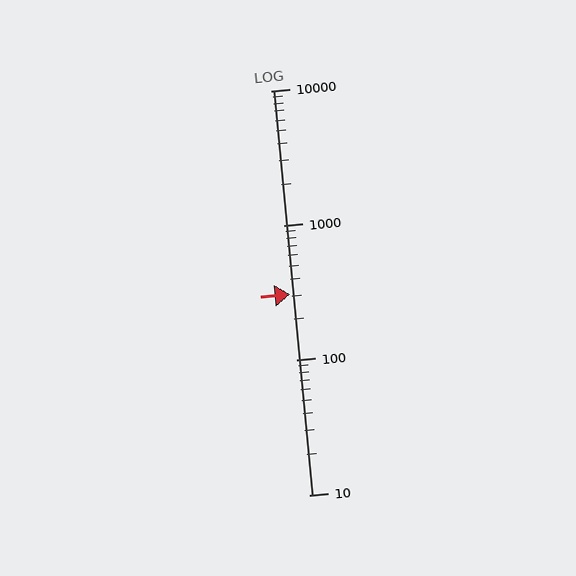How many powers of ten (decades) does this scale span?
The scale spans 3 decades, from 10 to 10000.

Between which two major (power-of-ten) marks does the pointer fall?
The pointer is between 100 and 1000.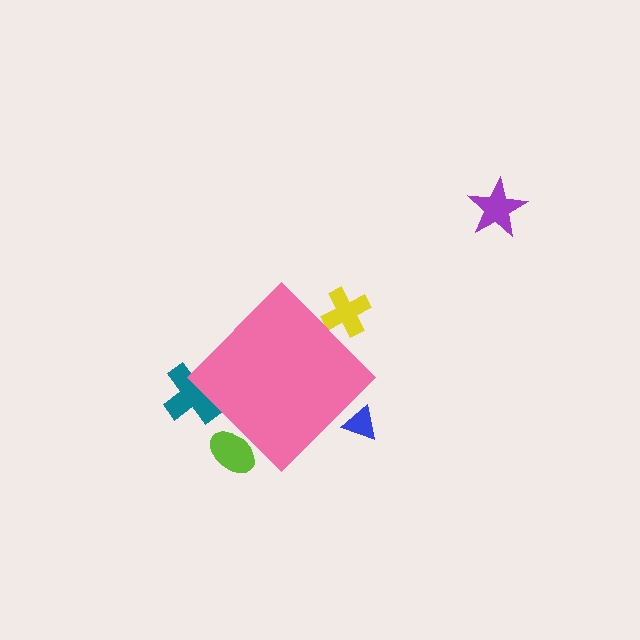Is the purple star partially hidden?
No, the purple star is fully visible.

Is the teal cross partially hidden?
Yes, the teal cross is partially hidden behind the pink diamond.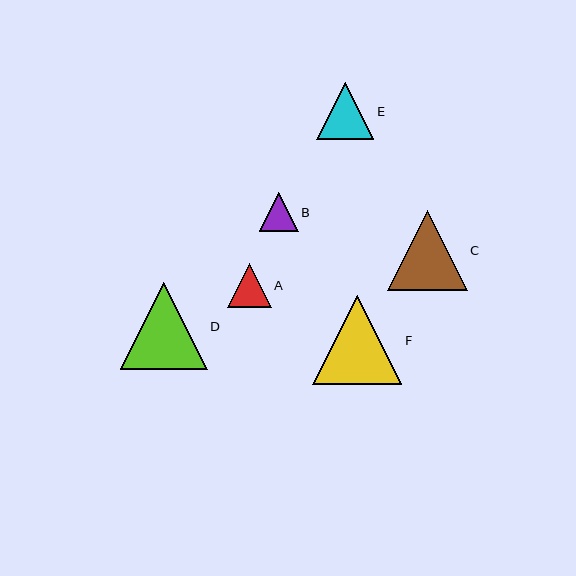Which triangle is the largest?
Triangle F is the largest with a size of approximately 89 pixels.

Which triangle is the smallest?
Triangle B is the smallest with a size of approximately 39 pixels.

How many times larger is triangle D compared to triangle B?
Triangle D is approximately 2.2 times the size of triangle B.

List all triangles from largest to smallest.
From largest to smallest: F, D, C, E, A, B.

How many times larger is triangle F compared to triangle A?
Triangle F is approximately 2.0 times the size of triangle A.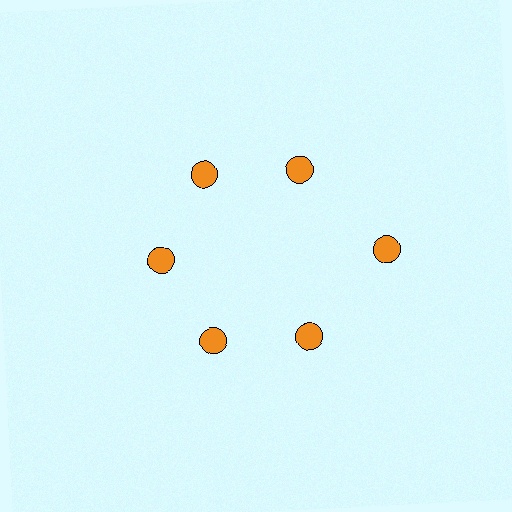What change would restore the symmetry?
The symmetry would be restored by moving it inward, back onto the ring so that all 6 circles sit at equal angles and equal distance from the center.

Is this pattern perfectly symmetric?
No. The 6 orange circles are arranged in a ring, but one element near the 3 o'clock position is pushed outward from the center, breaking the 6-fold rotational symmetry.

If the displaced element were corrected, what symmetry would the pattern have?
It would have 6-fold rotational symmetry — the pattern would map onto itself every 60 degrees.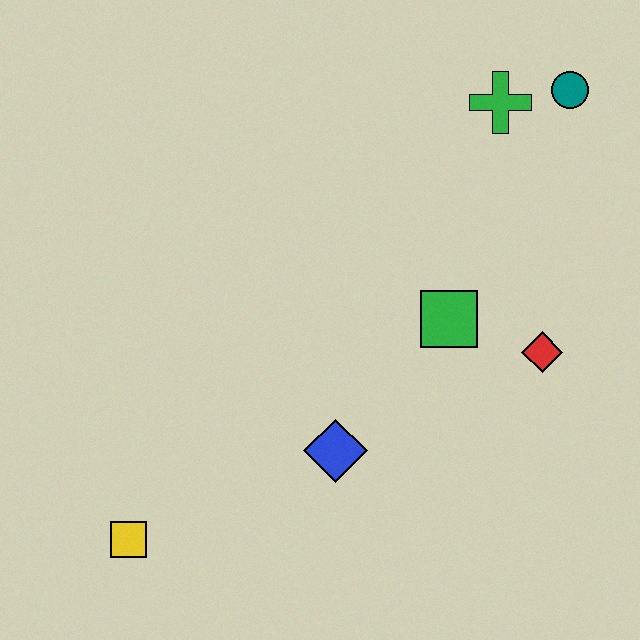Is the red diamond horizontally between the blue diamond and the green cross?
No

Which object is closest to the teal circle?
The green cross is closest to the teal circle.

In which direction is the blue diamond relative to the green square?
The blue diamond is below the green square.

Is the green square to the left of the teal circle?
Yes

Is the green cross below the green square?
No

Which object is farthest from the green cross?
The yellow square is farthest from the green cross.